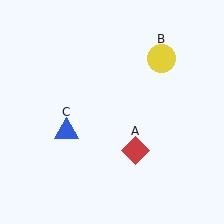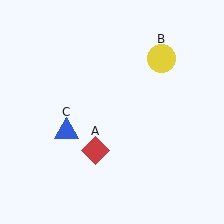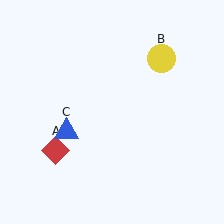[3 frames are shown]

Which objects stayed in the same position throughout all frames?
Yellow circle (object B) and blue triangle (object C) remained stationary.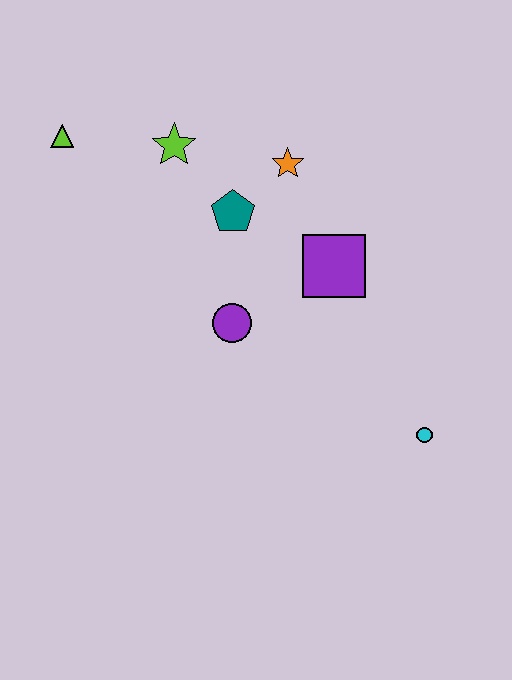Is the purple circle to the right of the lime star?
Yes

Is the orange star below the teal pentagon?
No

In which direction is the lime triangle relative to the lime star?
The lime triangle is to the left of the lime star.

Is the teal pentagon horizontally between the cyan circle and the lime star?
Yes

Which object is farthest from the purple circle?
The lime triangle is farthest from the purple circle.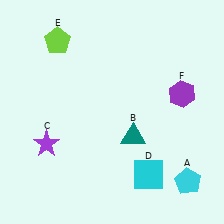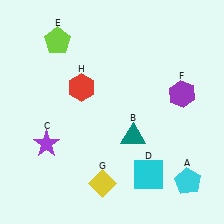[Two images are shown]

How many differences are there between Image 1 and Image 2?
There are 2 differences between the two images.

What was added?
A yellow diamond (G), a red hexagon (H) were added in Image 2.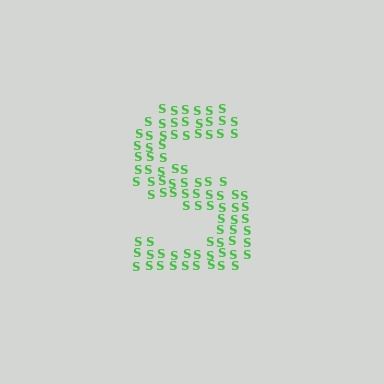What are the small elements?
The small elements are letter S's.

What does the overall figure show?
The overall figure shows the letter S.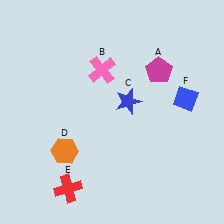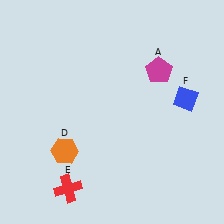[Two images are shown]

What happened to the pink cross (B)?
The pink cross (B) was removed in Image 2. It was in the top-left area of Image 1.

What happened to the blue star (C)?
The blue star (C) was removed in Image 2. It was in the top-right area of Image 1.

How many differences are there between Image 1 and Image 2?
There are 2 differences between the two images.